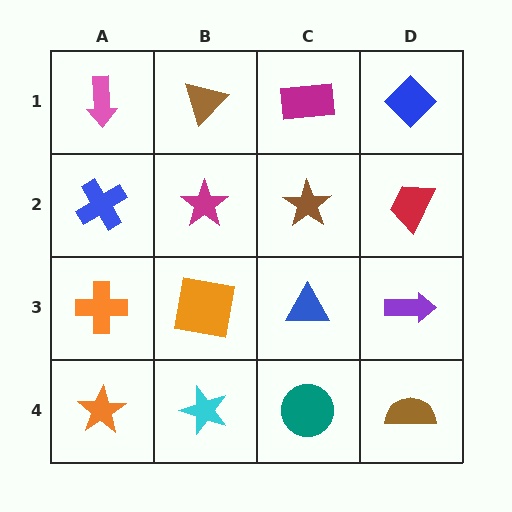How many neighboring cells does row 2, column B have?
4.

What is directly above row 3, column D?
A red trapezoid.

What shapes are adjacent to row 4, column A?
An orange cross (row 3, column A), a cyan star (row 4, column B).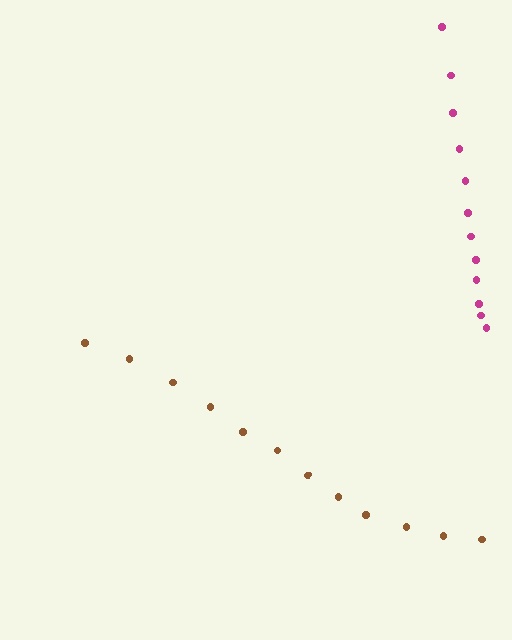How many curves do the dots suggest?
There are 2 distinct paths.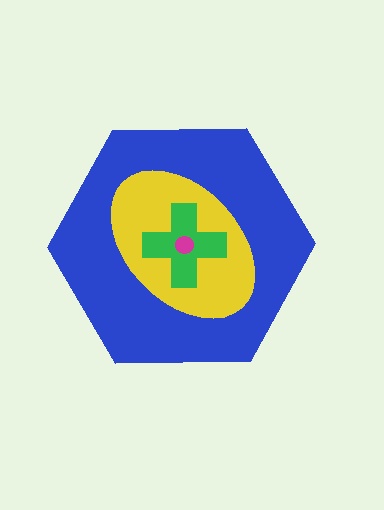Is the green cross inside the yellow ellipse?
Yes.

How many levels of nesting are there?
4.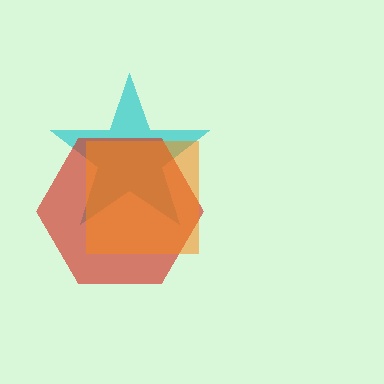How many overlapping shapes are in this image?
There are 3 overlapping shapes in the image.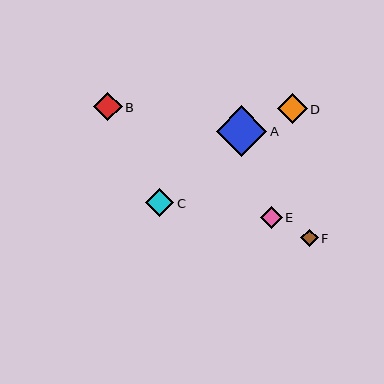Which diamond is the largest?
Diamond A is the largest with a size of approximately 50 pixels.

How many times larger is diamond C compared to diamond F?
Diamond C is approximately 1.7 times the size of diamond F.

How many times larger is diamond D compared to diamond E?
Diamond D is approximately 1.3 times the size of diamond E.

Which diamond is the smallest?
Diamond F is the smallest with a size of approximately 17 pixels.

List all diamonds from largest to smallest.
From largest to smallest: A, D, C, B, E, F.